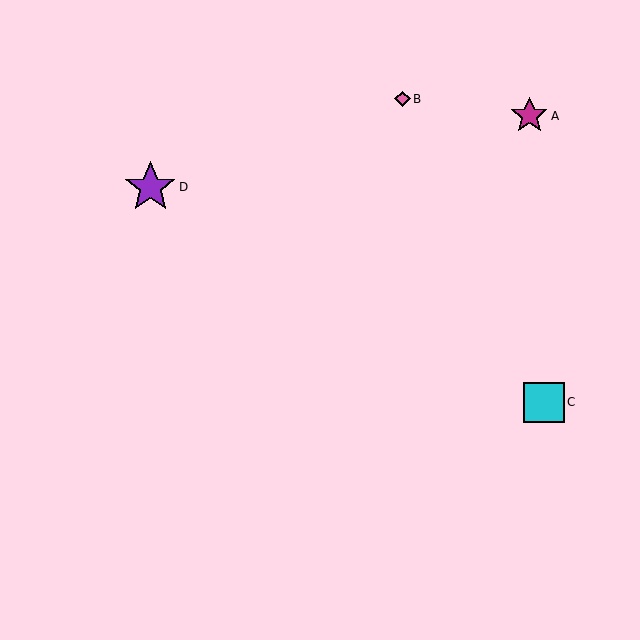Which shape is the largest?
The purple star (labeled D) is the largest.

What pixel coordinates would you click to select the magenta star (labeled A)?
Click at (530, 116) to select the magenta star A.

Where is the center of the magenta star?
The center of the magenta star is at (530, 116).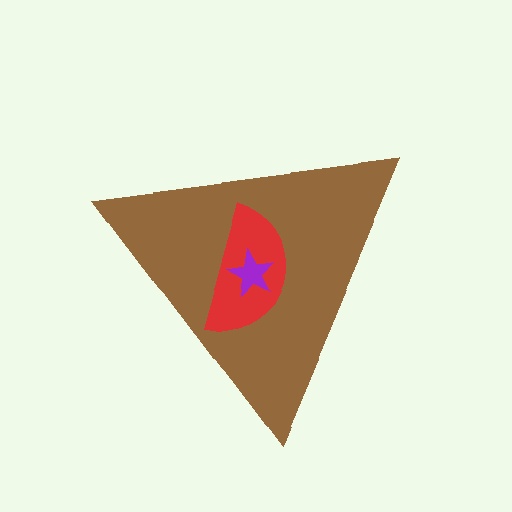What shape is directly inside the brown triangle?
The red semicircle.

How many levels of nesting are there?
3.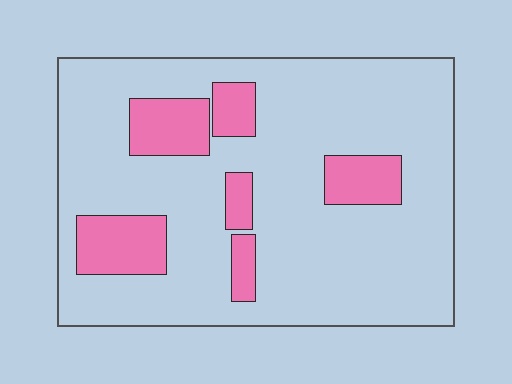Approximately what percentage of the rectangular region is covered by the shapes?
Approximately 20%.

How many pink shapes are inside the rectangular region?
6.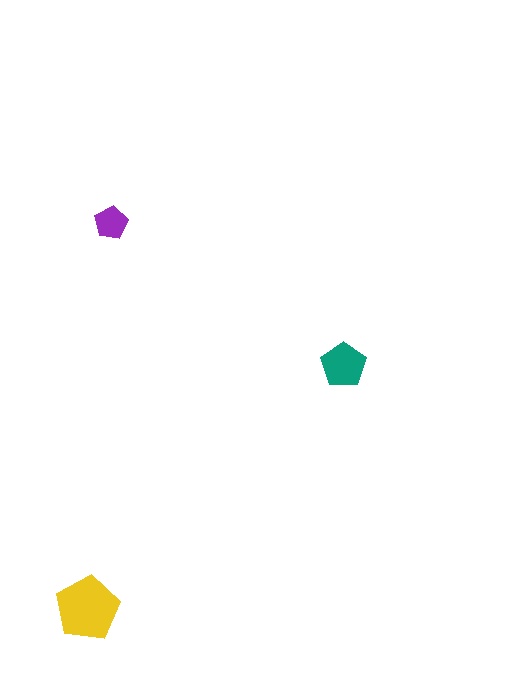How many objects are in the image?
There are 3 objects in the image.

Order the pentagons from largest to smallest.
the yellow one, the teal one, the purple one.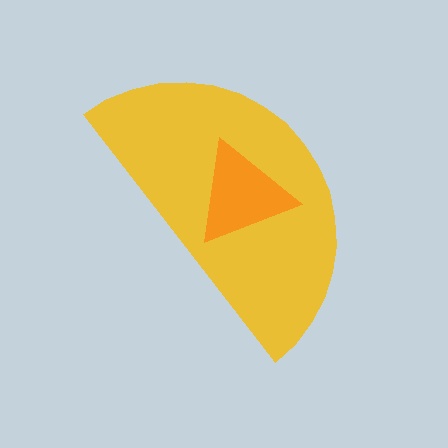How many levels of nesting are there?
2.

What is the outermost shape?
The yellow semicircle.